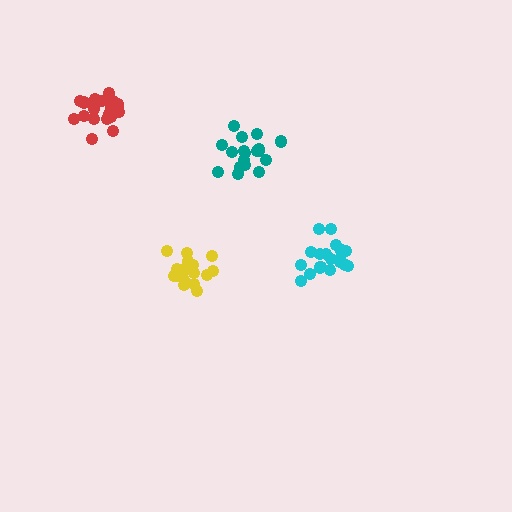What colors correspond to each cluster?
The clusters are colored: cyan, teal, yellow, red.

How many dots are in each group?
Group 1: 21 dots, Group 2: 18 dots, Group 3: 17 dots, Group 4: 20 dots (76 total).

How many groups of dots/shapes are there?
There are 4 groups.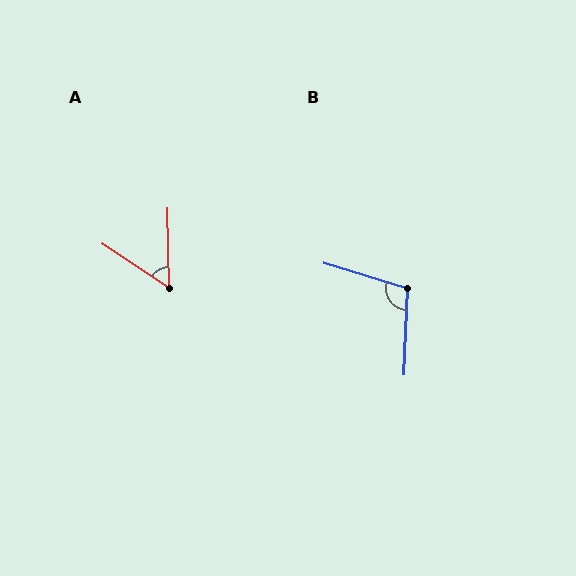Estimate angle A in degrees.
Approximately 55 degrees.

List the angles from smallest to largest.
A (55°), B (105°).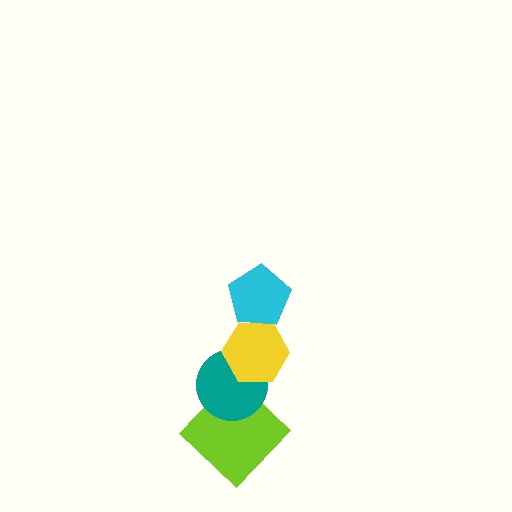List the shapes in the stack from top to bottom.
From top to bottom: the cyan pentagon, the yellow hexagon, the teal circle, the lime diamond.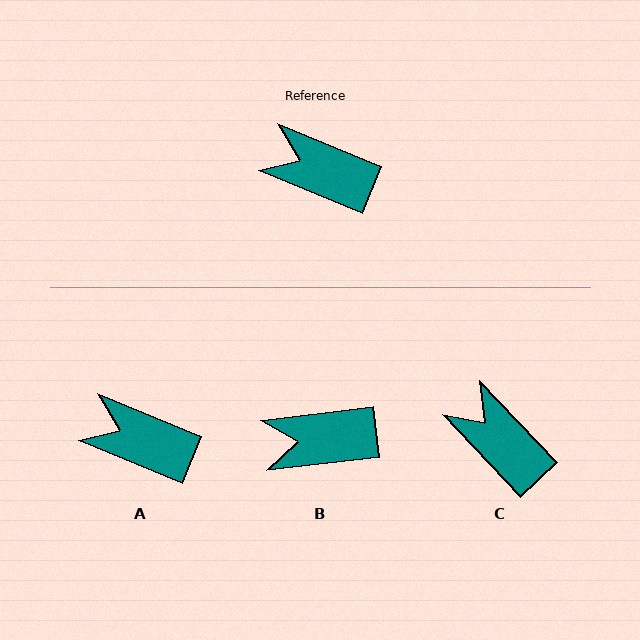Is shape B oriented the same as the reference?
No, it is off by about 29 degrees.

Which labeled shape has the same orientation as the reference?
A.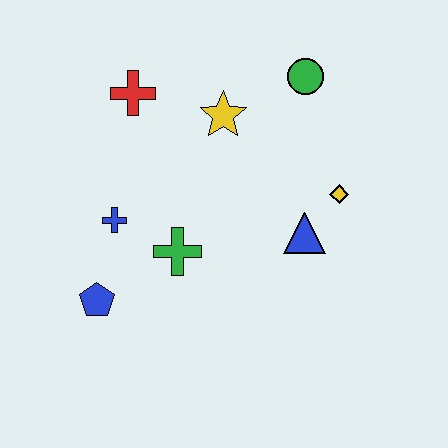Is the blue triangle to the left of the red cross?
No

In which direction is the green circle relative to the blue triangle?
The green circle is above the blue triangle.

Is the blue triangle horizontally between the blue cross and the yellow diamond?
Yes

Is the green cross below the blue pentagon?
No